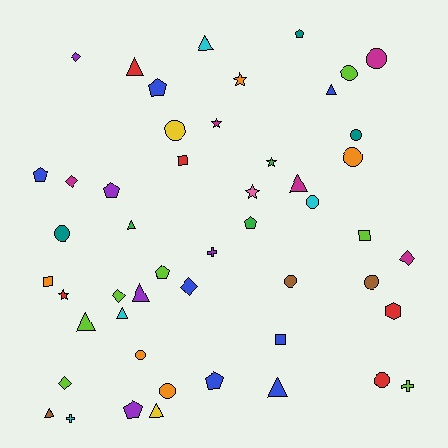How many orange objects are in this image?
There are 5 orange objects.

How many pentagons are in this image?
There are 8 pentagons.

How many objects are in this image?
There are 50 objects.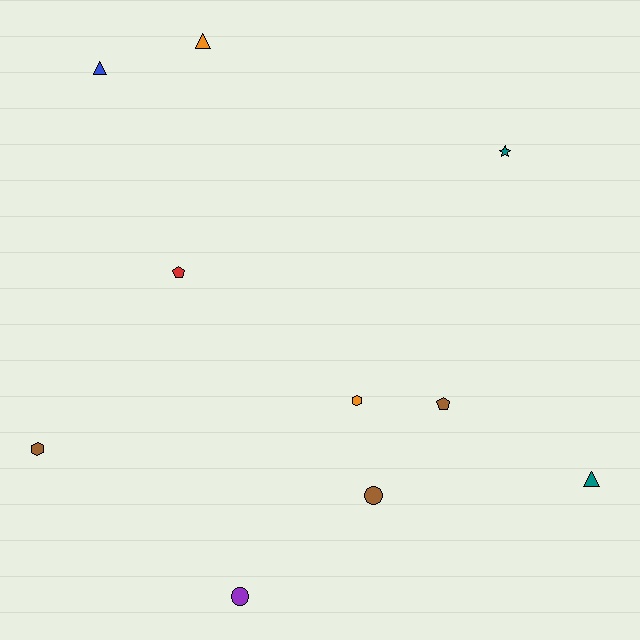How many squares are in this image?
There are no squares.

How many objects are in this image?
There are 10 objects.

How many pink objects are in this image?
There are no pink objects.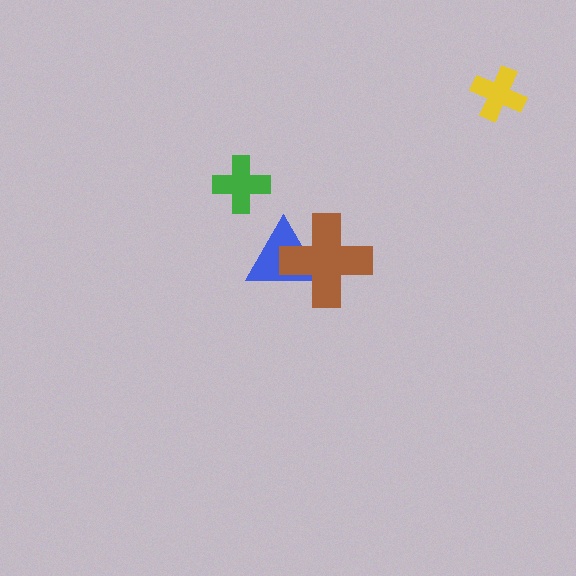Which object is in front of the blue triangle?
The brown cross is in front of the blue triangle.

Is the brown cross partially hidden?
No, no other shape covers it.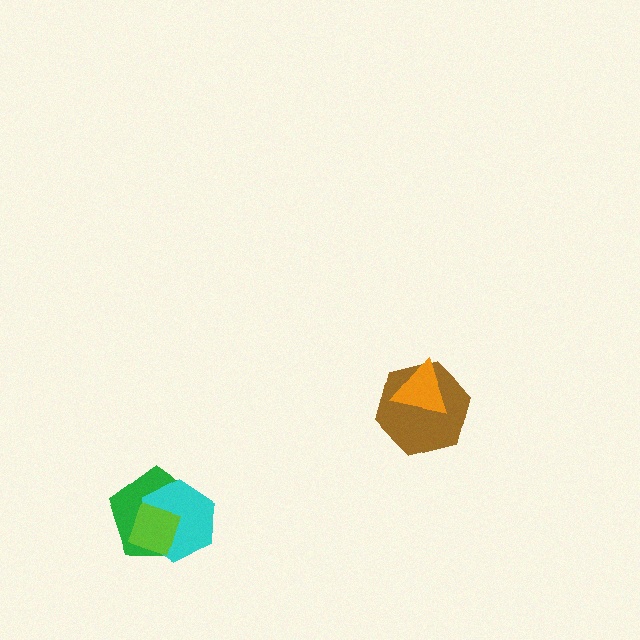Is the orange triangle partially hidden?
No, no other shape covers it.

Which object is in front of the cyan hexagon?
The lime diamond is in front of the cyan hexagon.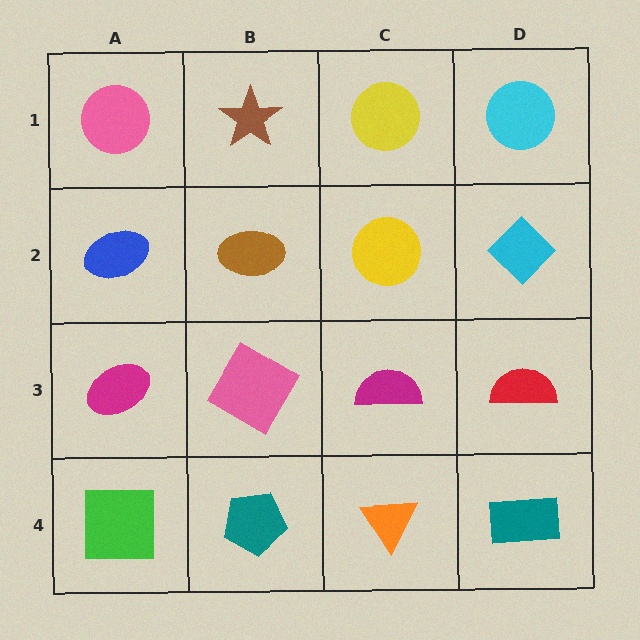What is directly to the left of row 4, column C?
A teal pentagon.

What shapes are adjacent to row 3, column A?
A blue ellipse (row 2, column A), a green square (row 4, column A), a pink diamond (row 3, column B).